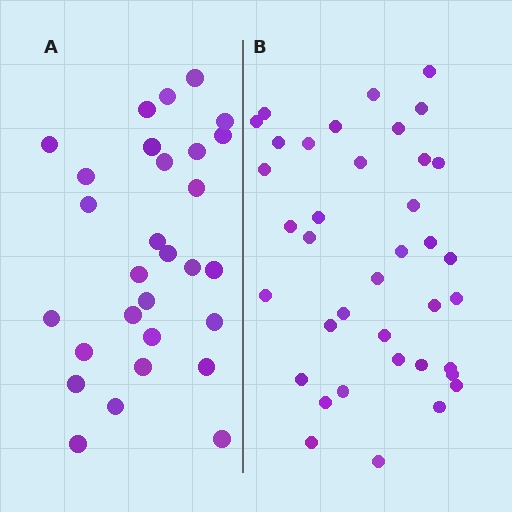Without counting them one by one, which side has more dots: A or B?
Region B (the right region) has more dots.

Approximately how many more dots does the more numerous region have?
Region B has roughly 8 or so more dots than region A.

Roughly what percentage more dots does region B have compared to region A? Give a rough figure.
About 30% more.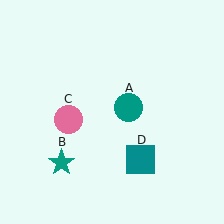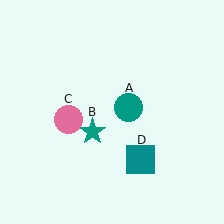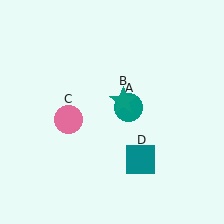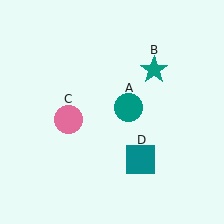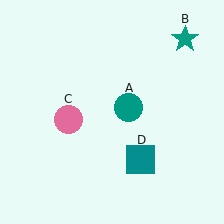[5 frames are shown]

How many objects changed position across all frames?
1 object changed position: teal star (object B).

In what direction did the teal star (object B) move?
The teal star (object B) moved up and to the right.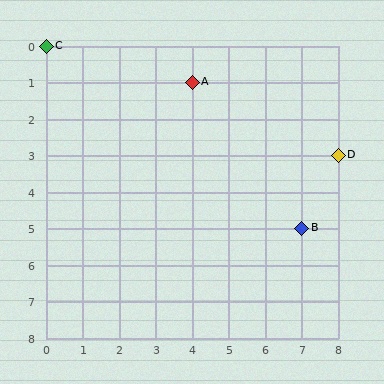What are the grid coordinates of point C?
Point C is at grid coordinates (0, 0).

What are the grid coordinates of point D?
Point D is at grid coordinates (8, 3).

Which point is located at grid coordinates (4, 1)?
Point A is at (4, 1).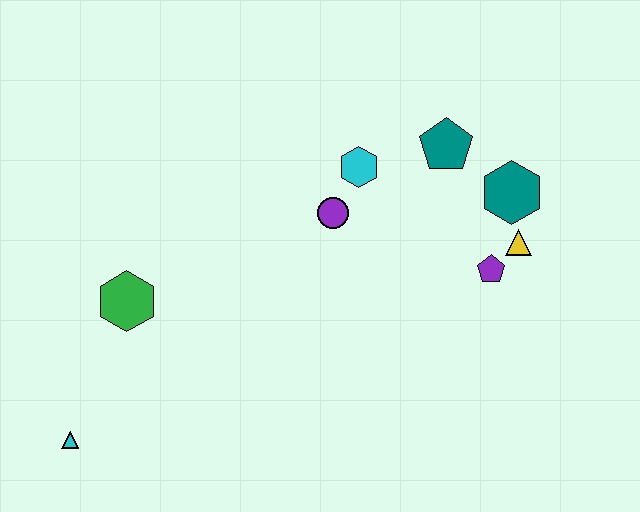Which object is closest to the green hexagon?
The cyan triangle is closest to the green hexagon.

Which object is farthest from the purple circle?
The cyan triangle is farthest from the purple circle.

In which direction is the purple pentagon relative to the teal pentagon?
The purple pentagon is below the teal pentagon.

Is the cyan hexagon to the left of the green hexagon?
No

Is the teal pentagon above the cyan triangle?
Yes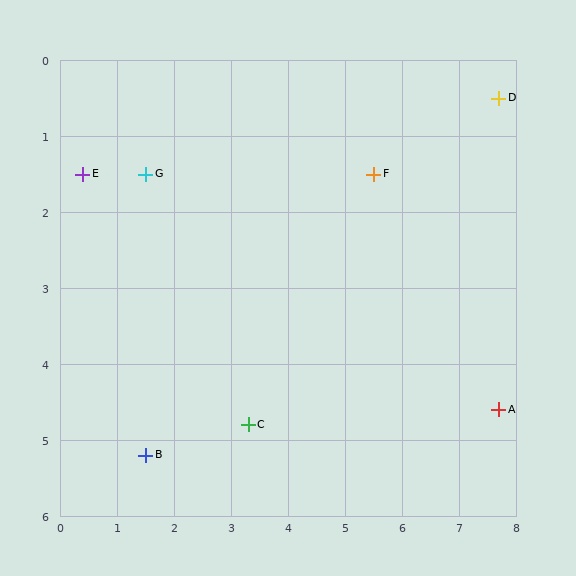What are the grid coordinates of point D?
Point D is at approximately (7.7, 0.5).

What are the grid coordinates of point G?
Point G is at approximately (1.5, 1.5).